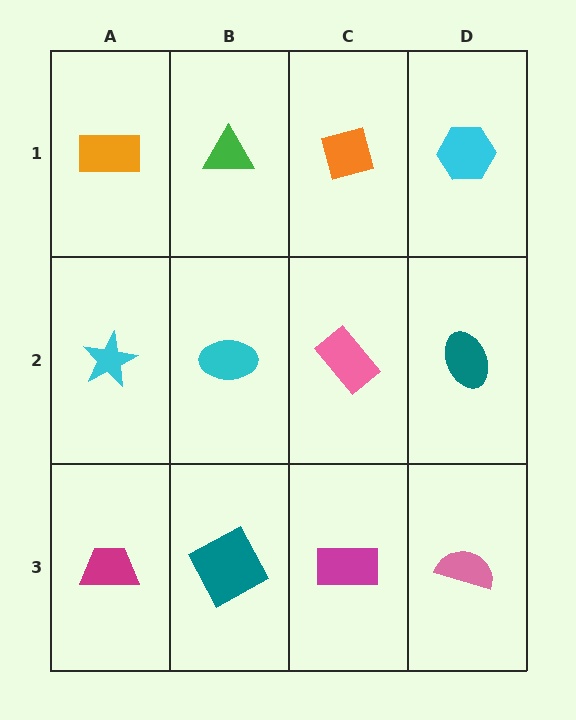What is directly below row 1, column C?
A pink rectangle.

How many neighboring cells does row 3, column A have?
2.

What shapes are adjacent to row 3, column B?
A cyan ellipse (row 2, column B), a magenta trapezoid (row 3, column A), a magenta rectangle (row 3, column C).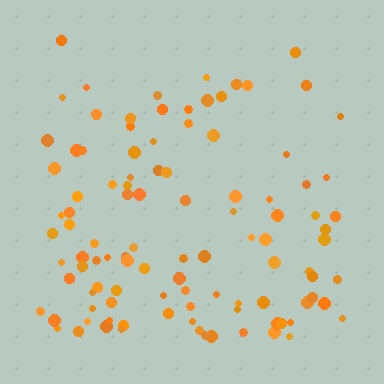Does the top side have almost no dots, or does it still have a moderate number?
Still a moderate number, just noticeably fewer than the bottom.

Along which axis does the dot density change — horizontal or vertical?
Vertical.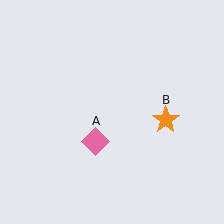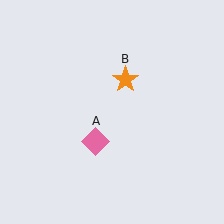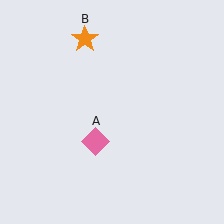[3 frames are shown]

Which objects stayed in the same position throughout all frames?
Pink diamond (object A) remained stationary.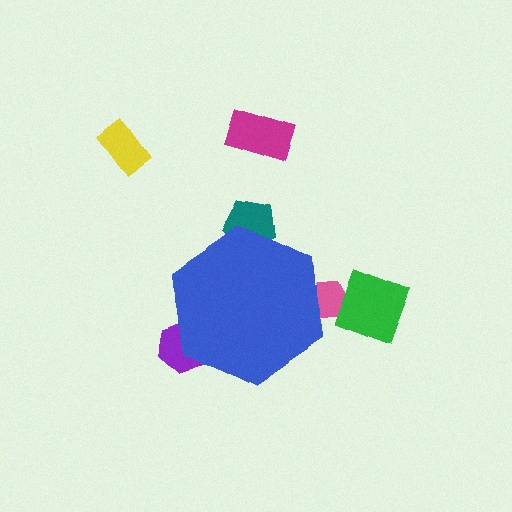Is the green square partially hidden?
No, the green square is fully visible.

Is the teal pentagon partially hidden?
Yes, the teal pentagon is partially hidden behind the blue hexagon.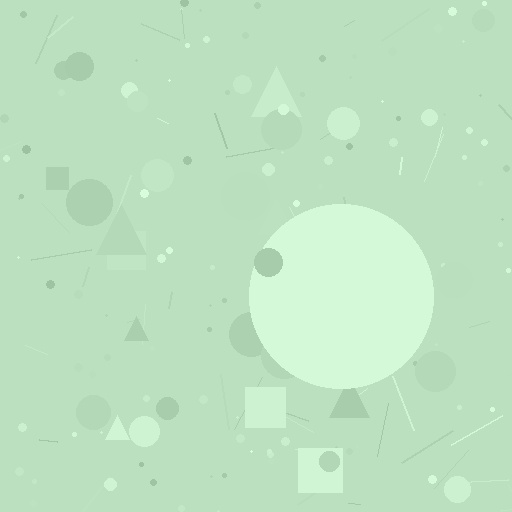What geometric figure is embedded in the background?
A circle is embedded in the background.